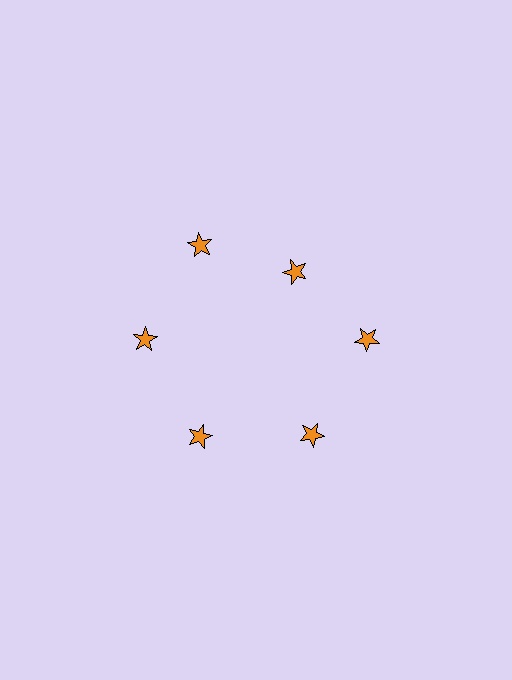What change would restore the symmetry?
The symmetry would be restored by moving it outward, back onto the ring so that all 6 stars sit at equal angles and equal distance from the center.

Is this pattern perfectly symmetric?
No. The 6 orange stars are arranged in a ring, but one element near the 1 o'clock position is pulled inward toward the center, breaking the 6-fold rotational symmetry.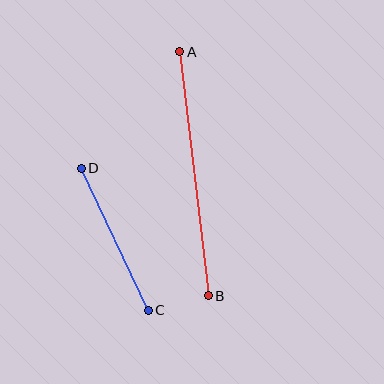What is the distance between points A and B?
The distance is approximately 246 pixels.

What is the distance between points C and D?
The distance is approximately 157 pixels.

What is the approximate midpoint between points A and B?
The midpoint is at approximately (194, 174) pixels.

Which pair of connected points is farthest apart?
Points A and B are farthest apart.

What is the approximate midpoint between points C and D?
The midpoint is at approximately (115, 239) pixels.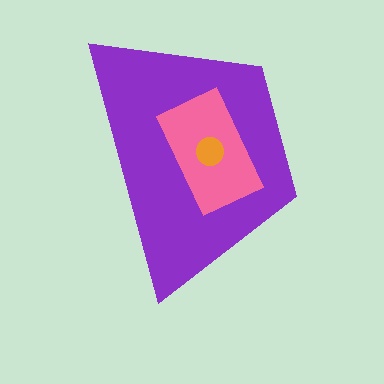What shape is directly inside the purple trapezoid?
The pink rectangle.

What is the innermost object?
The orange circle.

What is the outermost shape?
The purple trapezoid.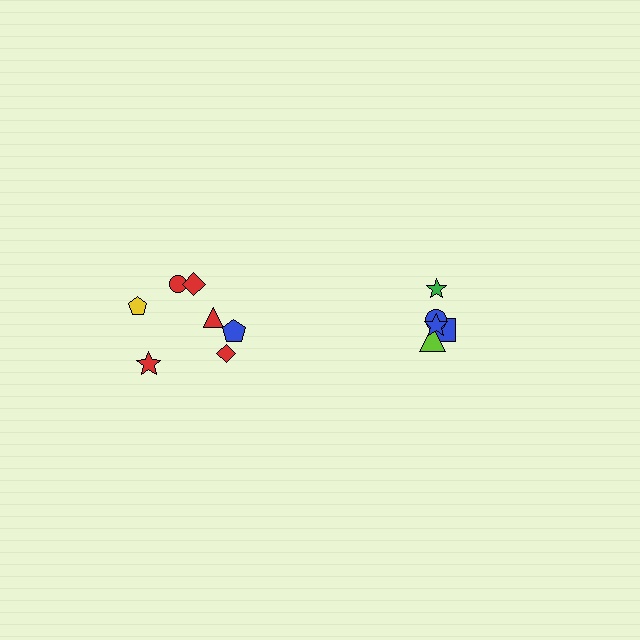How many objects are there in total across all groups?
There are 12 objects.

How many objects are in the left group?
There are 7 objects.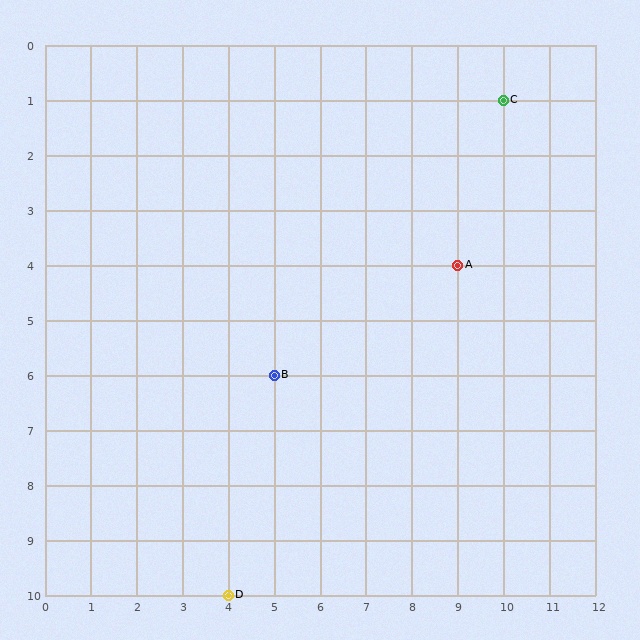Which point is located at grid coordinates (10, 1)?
Point C is at (10, 1).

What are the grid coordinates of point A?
Point A is at grid coordinates (9, 4).